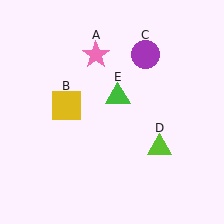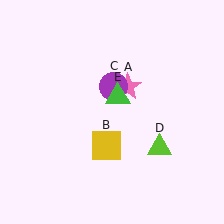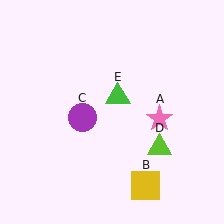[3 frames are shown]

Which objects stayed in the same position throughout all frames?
Lime triangle (object D) and green triangle (object E) remained stationary.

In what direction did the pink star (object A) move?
The pink star (object A) moved down and to the right.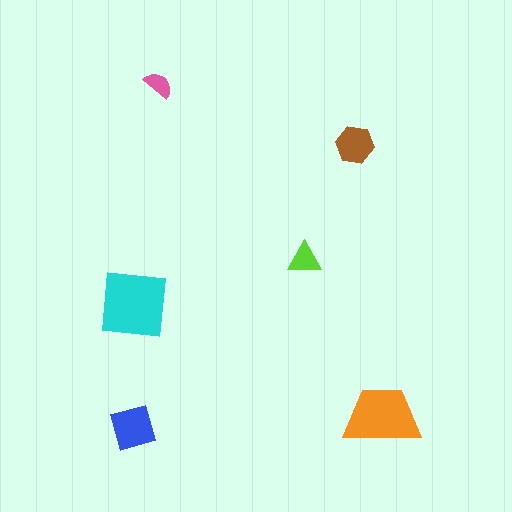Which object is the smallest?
The pink semicircle.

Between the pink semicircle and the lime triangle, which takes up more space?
The lime triangle.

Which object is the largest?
The cyan square.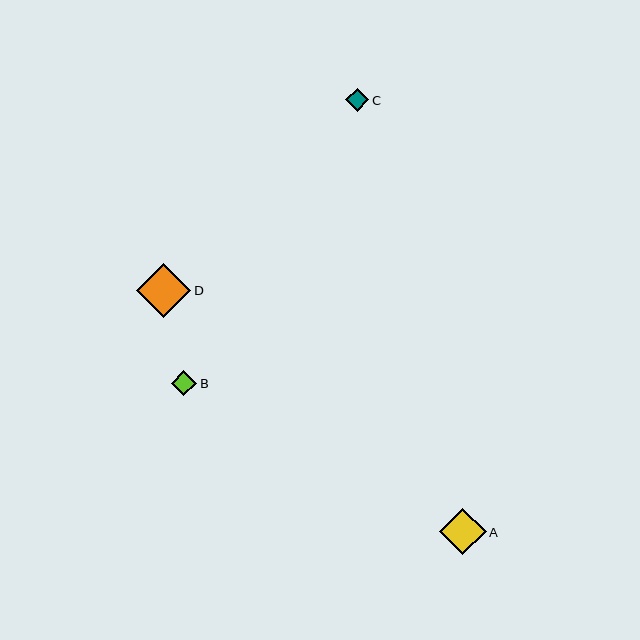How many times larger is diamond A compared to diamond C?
Diamond A is approximately 2.0 times the size of diamond C.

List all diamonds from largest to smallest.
From largest to smallest: D, A, B, C.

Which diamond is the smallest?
Diamond C is the smallest with a size of approximately 23 pixels.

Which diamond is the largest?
Diamond D is the largest with a size of approximately 54 pixels.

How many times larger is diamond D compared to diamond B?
Diamond D is approximately 2.1 times the size of diamond B.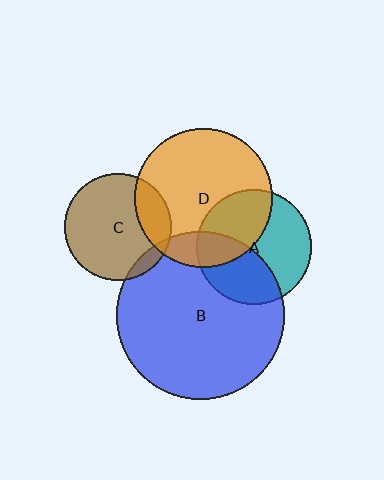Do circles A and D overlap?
Yes.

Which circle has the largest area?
Circle B (blue).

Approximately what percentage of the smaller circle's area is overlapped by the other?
Approximately 40%.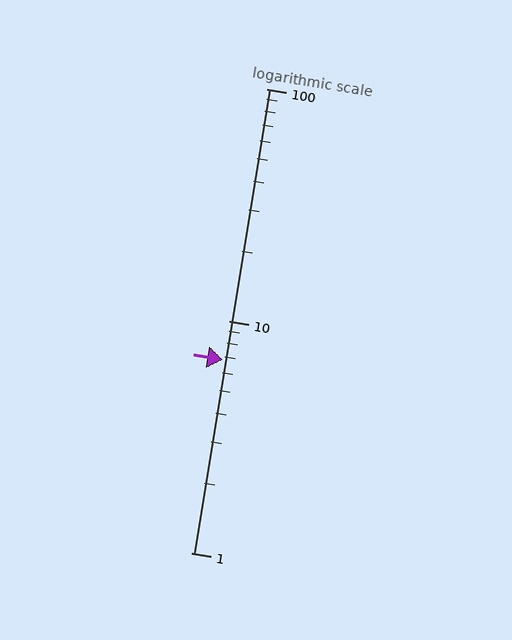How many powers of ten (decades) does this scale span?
The scale spans 2 decades, from 1 to 100.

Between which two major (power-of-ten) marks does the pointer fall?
The pointer is between 1 and 10.